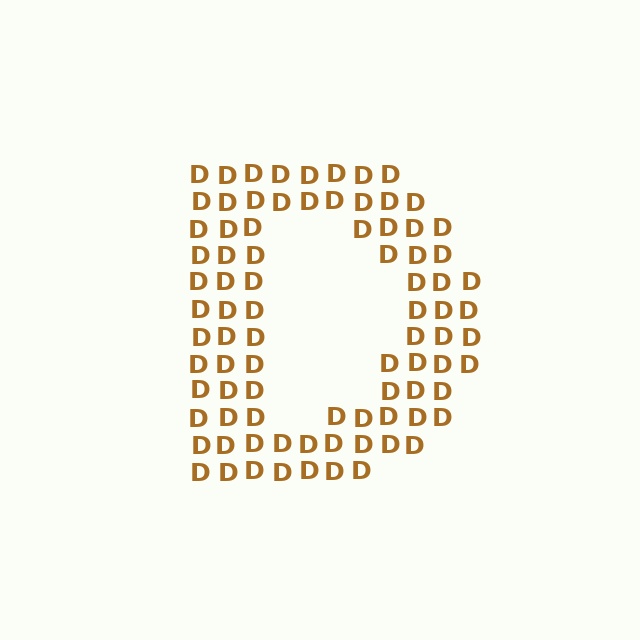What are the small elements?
The small elements are letter D's.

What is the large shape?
The large shape is the letter D.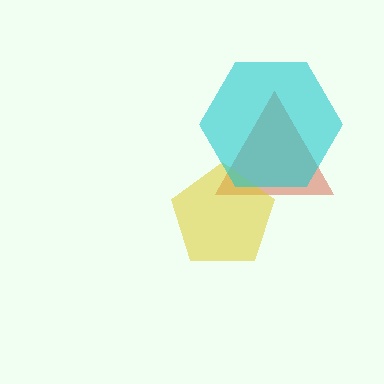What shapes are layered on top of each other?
The layered shapes are: a red triangle, a yellow pentagon, a cyan hexagon.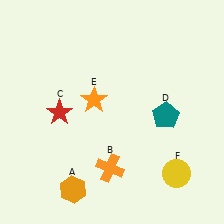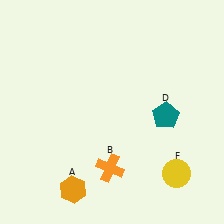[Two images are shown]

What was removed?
The red star (C), the orange star (E) were removed in Image 2.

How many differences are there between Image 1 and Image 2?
There are 2 differences between the two images.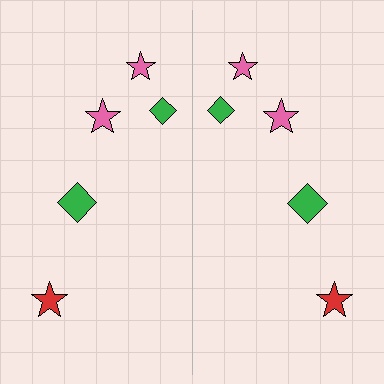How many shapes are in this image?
There are 10 shapes in this image.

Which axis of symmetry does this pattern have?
The pattern has a vertical axis of symmetry running through the center of the image.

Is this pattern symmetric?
Yes, this pattern has bilateral (reflection) symmetry.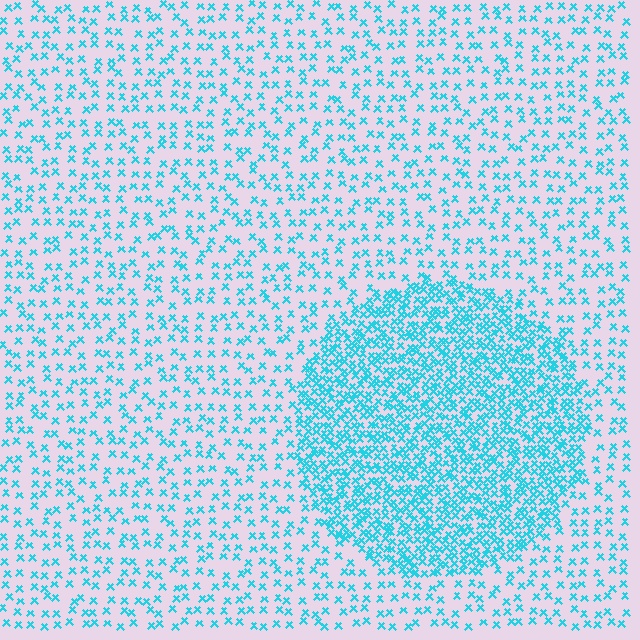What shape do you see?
I see a circle.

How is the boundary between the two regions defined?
The boundary is defined by a change in element density (approximately 2.7x ratio). All elements are the same color, size, and shape.